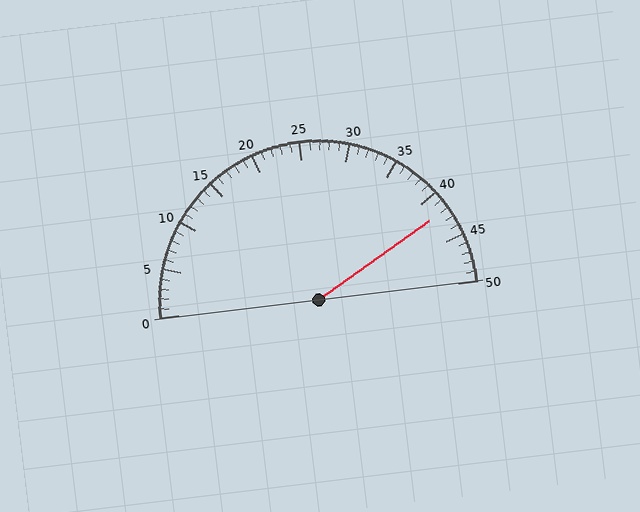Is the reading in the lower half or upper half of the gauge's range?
The reading is in the upper half of the range (0 to 50).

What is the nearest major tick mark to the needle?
The nearest major tick mark is 40.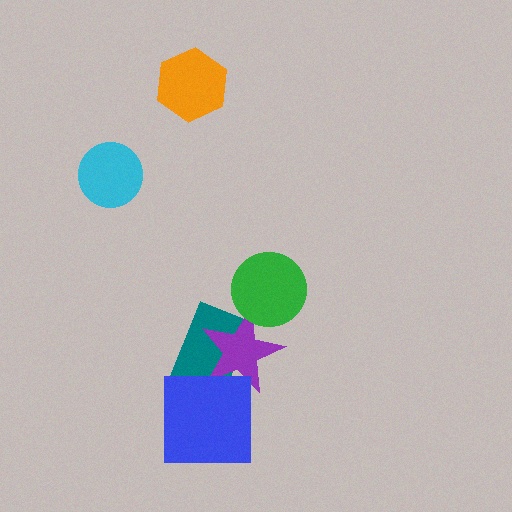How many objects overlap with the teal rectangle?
2 objects overlap with the teal rectangle.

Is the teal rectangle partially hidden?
Yes, it is partially covered by another shape.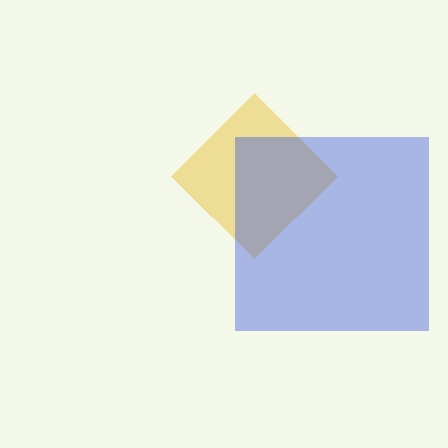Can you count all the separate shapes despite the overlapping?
Yes, there are 2 separate shapes.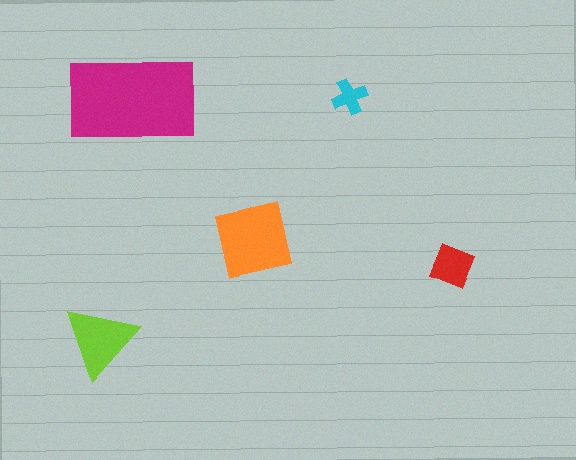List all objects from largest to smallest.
The magenta rectangle, the orange square, the lime triangle, the red square, the cyan cross.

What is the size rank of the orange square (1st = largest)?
2nd.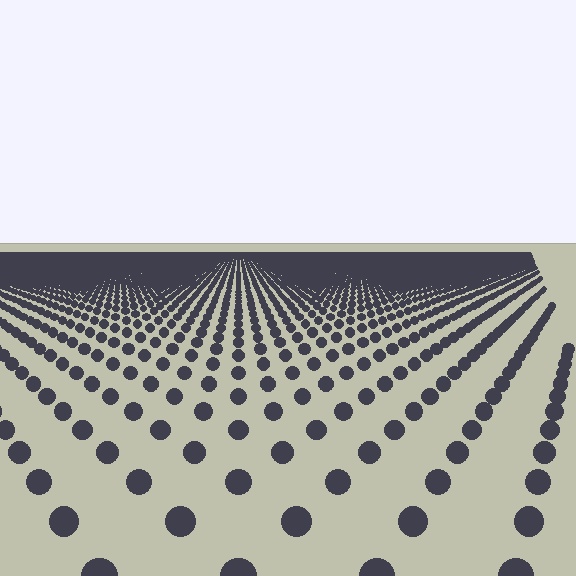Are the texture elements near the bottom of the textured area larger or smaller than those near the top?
Larger. Near the bottom, elements are closer to the viewer and appear at a bigger on-screen size.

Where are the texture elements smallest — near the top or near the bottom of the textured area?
Near the top.